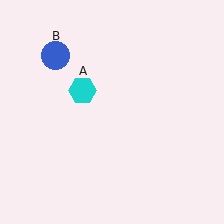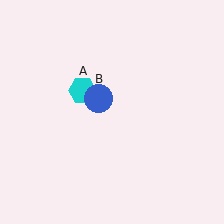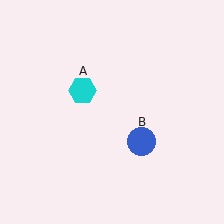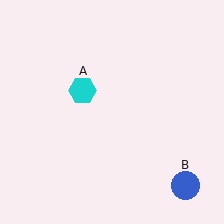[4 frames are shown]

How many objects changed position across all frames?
1 object changed position: blue circle (object B).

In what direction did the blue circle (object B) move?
The blue circle (object B) moved down and to the right.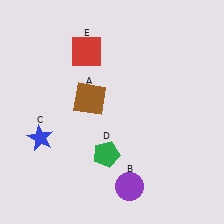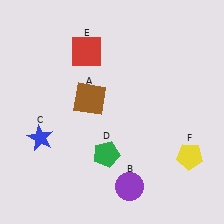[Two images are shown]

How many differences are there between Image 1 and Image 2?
There is 1 difference between the two images.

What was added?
A yellow pentagon (F) was added in Image 2.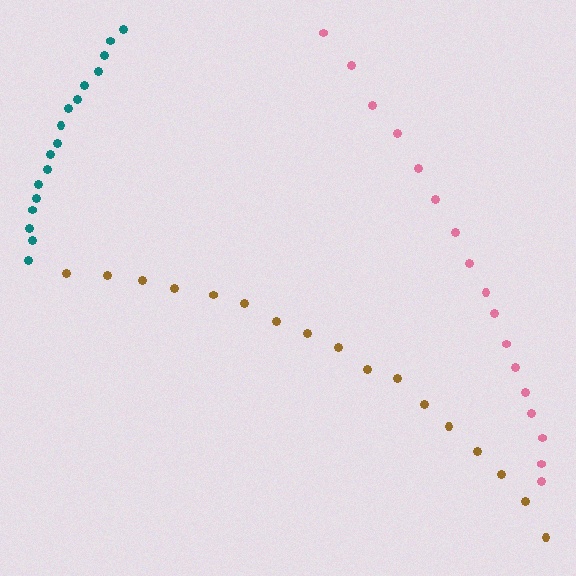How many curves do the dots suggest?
There are 3 distinct paths.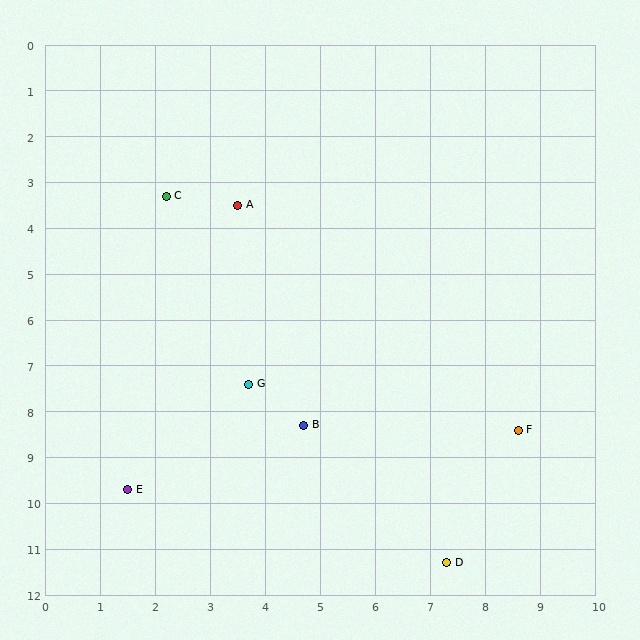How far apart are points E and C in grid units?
Points E and C are about 6.4 grid units apart.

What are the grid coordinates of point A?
Point A is at approximately (3.5, 3.5).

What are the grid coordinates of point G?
Point G is at approximately (3.7, 7.4).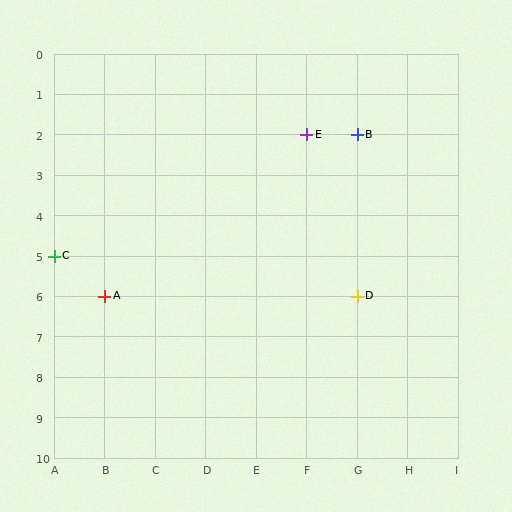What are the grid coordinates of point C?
Point C is at grid coordinates (A, 5).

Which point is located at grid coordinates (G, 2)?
Point B is at (G, 2).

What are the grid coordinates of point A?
Point A is at grid coordinates (B, 6).